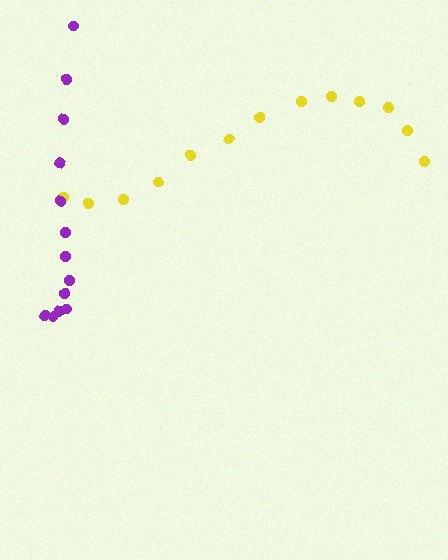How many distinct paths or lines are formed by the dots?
There are 2 distinct paths.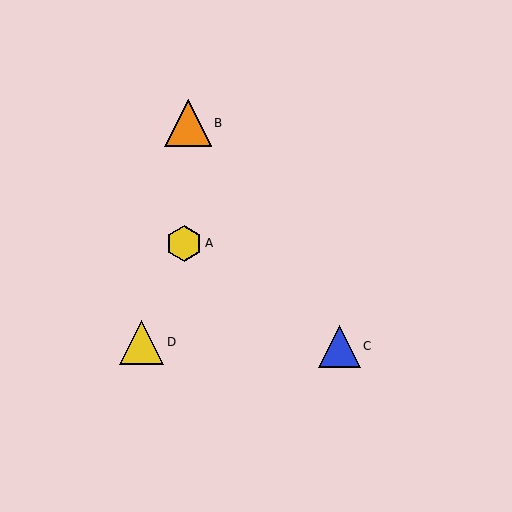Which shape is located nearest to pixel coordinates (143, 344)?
The yellow triangle (labeled D) at (142, 342) is nearest to that location.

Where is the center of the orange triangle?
The center of the orange triangle is at (188, 123).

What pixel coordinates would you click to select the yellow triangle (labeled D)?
Click at (142, 342) to select the yellow triangle D.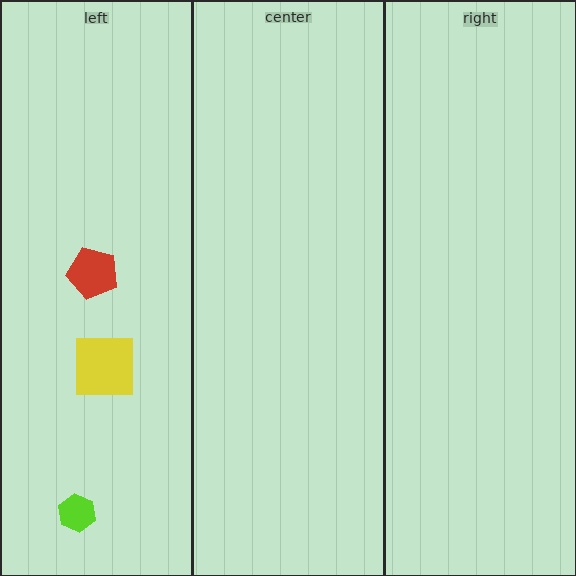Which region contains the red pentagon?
The left region.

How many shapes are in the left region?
3.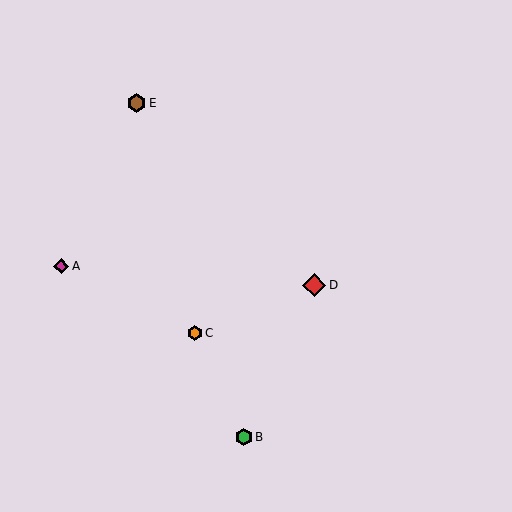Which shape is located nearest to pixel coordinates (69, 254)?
The magenta diamond (labeled A) at (61, 266) is nearest to that location.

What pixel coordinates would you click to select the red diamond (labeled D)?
Click at (314, 285) to select the red diamond D.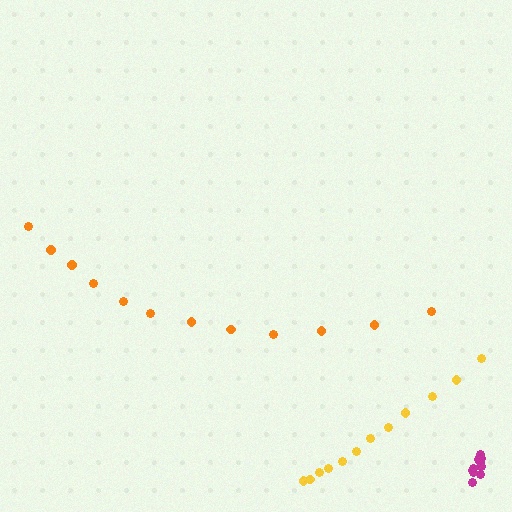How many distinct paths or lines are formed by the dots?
There are 3 distinct paths.